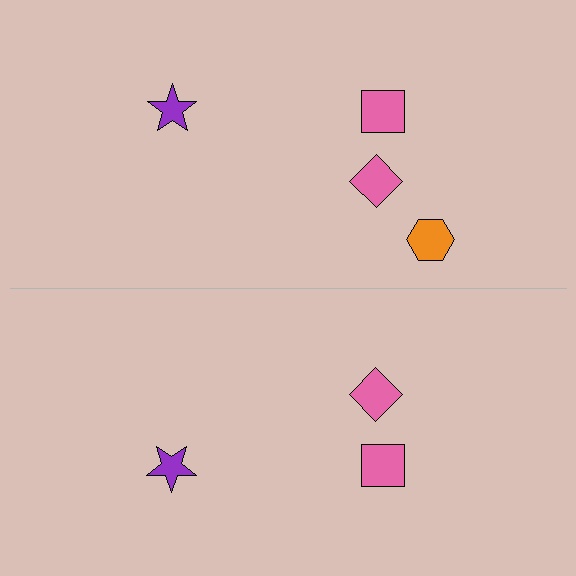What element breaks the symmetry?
A orange hexagon is missing from the bottom side.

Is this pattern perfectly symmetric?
No, the pattern is not perfectly symmetric. A orange hexagon is missing from the bottom side.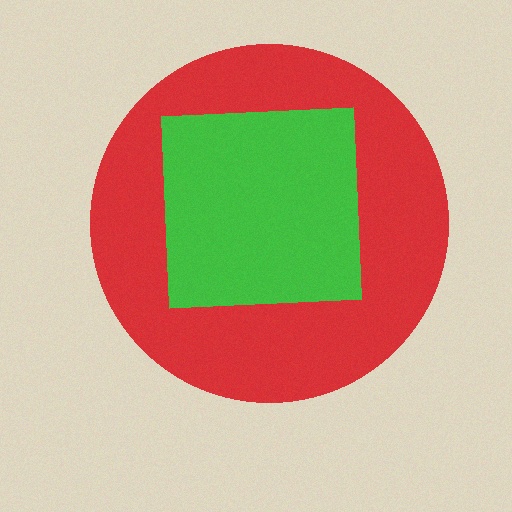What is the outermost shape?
The red circle.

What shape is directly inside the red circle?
The green square.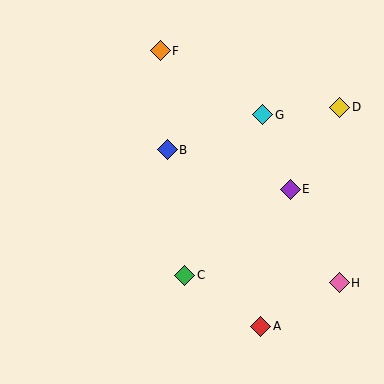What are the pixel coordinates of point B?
Point B is at (167, 150).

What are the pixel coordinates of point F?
Point F is at (160, 51).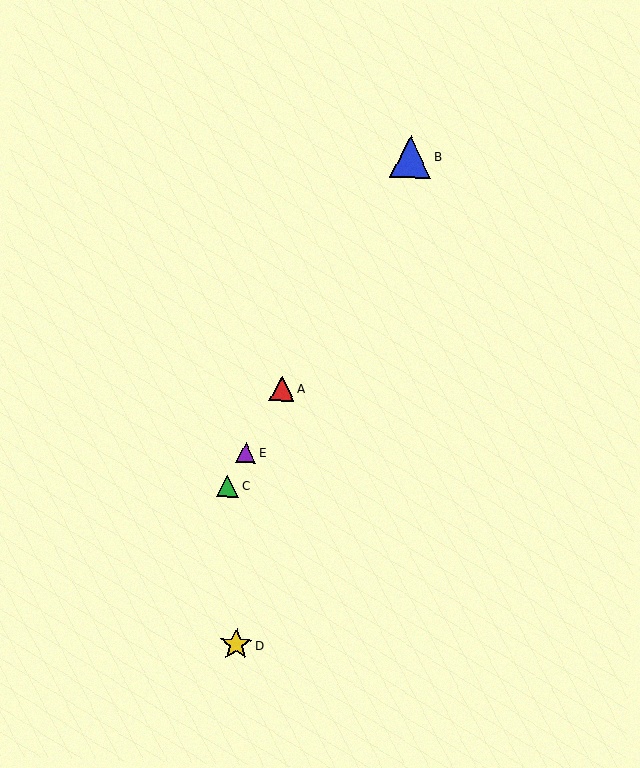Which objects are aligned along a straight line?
Objects A, B, C, E are aligned along a straight line.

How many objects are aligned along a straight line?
4 objects (A, B, C, E) are aligned along a straight line.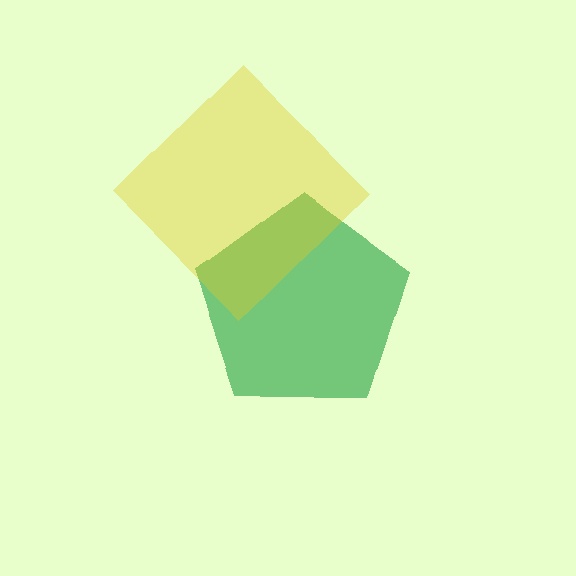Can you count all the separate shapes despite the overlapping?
Yes, there are 2 separate shapes.